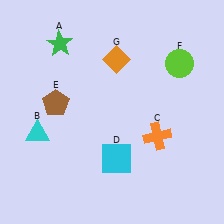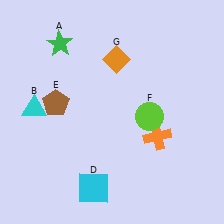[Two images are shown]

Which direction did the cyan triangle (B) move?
The cyan triangle (B) moved up.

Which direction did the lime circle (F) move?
The lime circle (F) moved down.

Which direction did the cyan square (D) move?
The cyan square (D) moved down.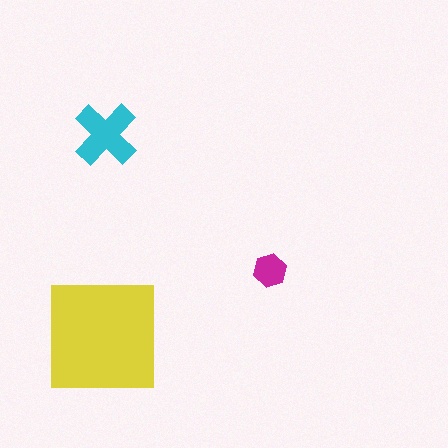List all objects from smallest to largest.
The magenta hexagon, the cyan cross, the yellow square.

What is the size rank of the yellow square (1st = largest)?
1st.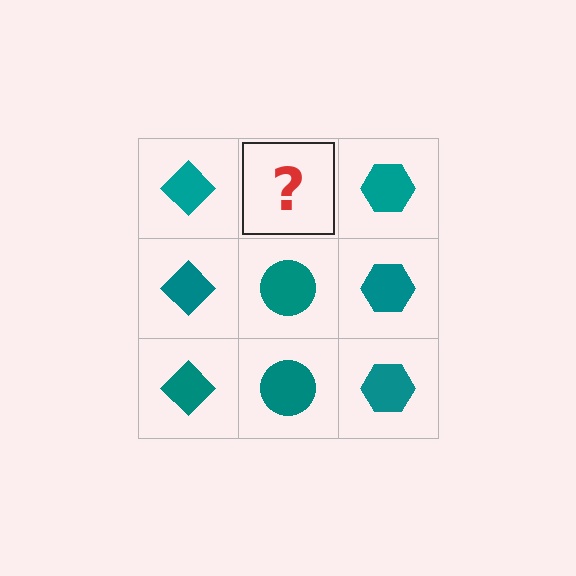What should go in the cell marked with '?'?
The missing cell should contain a teal circle.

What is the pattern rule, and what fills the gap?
The rule is that each column has a consistent shape. The gap should be filled with a teal circle.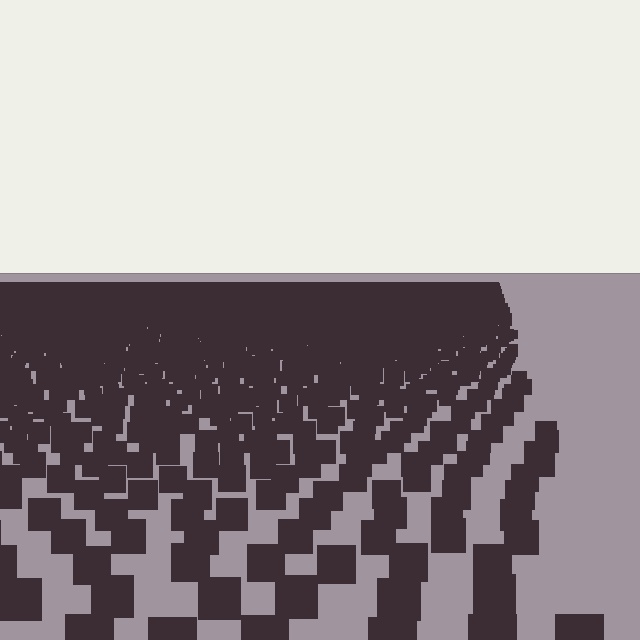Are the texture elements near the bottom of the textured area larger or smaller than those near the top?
Larger. Near the bottom, elements are closer to the viewer and appear at a bigger on-screen size.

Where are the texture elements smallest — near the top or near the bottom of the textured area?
Near the top.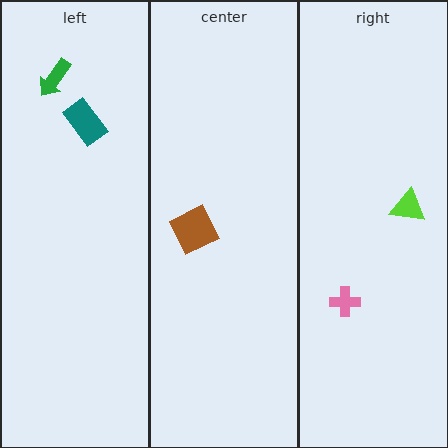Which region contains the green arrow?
The left region.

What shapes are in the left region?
The green arrow, the teal rectangle.